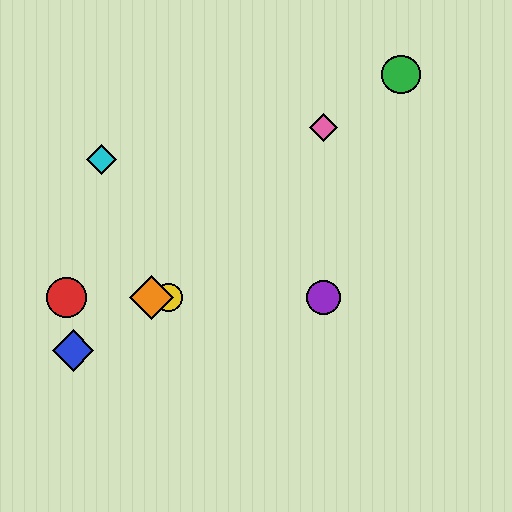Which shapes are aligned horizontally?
The red circle, the yellow circle, the purple circle, the orange diamond are aligned horizontally.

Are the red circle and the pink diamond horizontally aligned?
No, the red circle is at y≈298 and the pink diamond is at y≈128.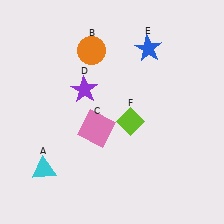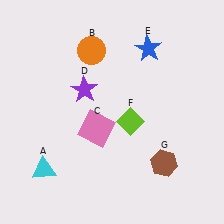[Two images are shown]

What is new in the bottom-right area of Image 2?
A brown hexagon (G) was added in the bottom-right area of Image 2.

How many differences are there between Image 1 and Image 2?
There is 1 difference between the two images.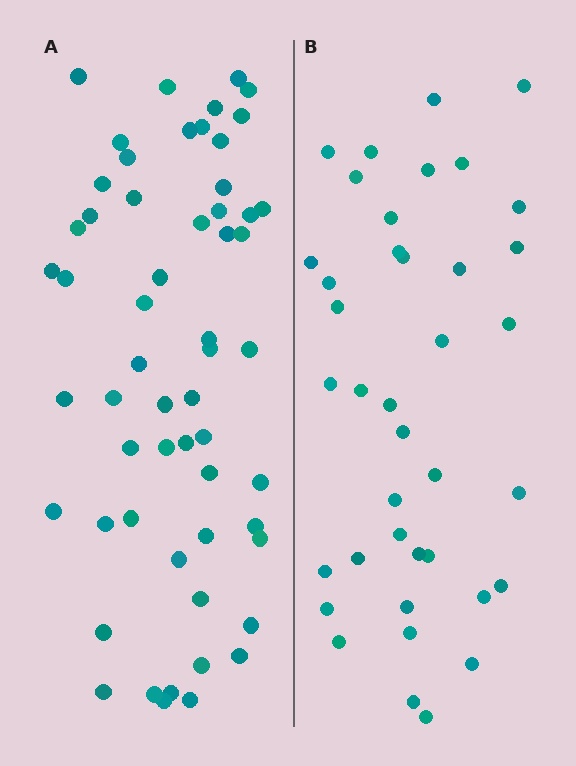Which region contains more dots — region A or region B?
Region A (the left region) has more dots.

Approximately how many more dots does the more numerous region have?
Region A has approximately 20 more dots than region B.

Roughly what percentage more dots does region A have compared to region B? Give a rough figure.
About 45% more.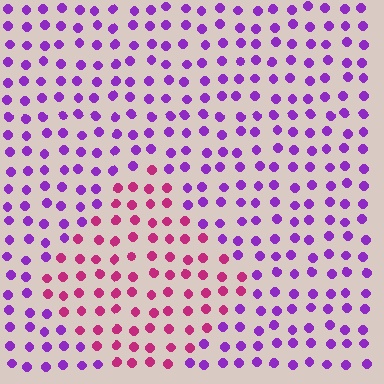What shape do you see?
I see a diamond.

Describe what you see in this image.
The image is filled with small purple elements in a uniform arrangement. A diamond-shaped region is visible where the elements are tinted to a slightly different hue, forming a subtle color boundary.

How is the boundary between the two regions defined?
The boundary is defined purely by a slight shift in hue (about 48 degrees). Spacing, size, and orientation are identical on both sides.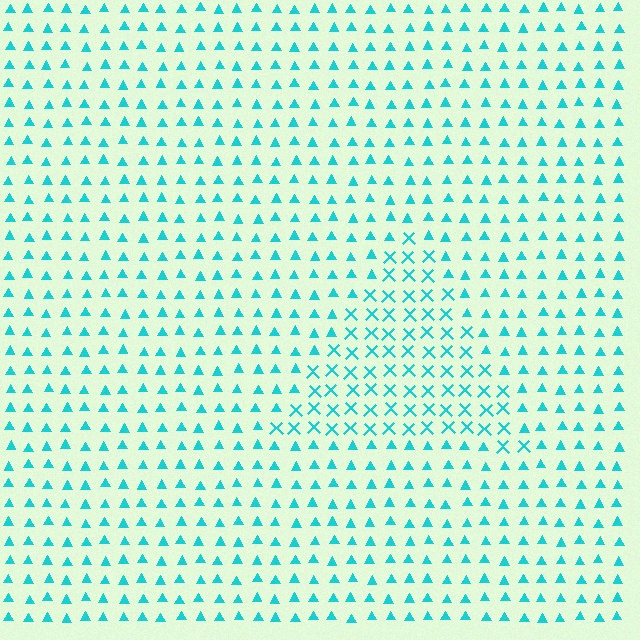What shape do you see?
I see a triangle.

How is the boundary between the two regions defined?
The boundary is defined by a change in element shape: X marks inside vs. triangles outside. All elements share the same color and spacing.